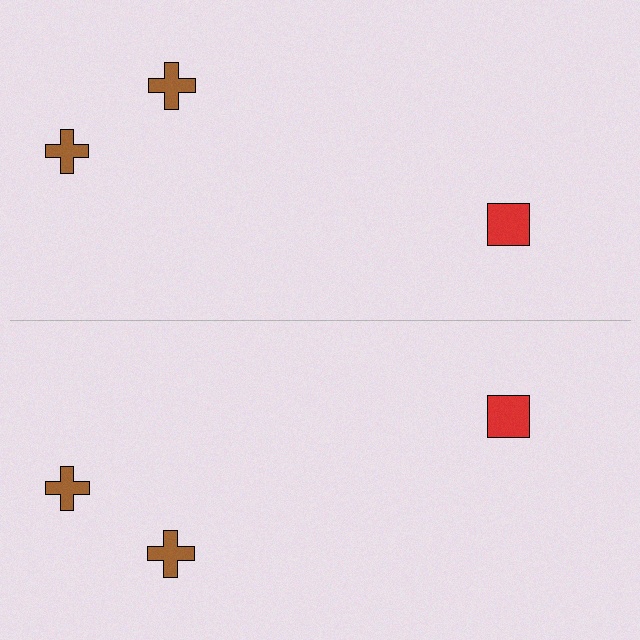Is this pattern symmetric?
Yes, this pattern has bilateral (reflection) symmetry.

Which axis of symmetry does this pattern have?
The pattern has a horizontal axis of symmetry running through the center of the image.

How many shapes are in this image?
There are 6 shapes in this image.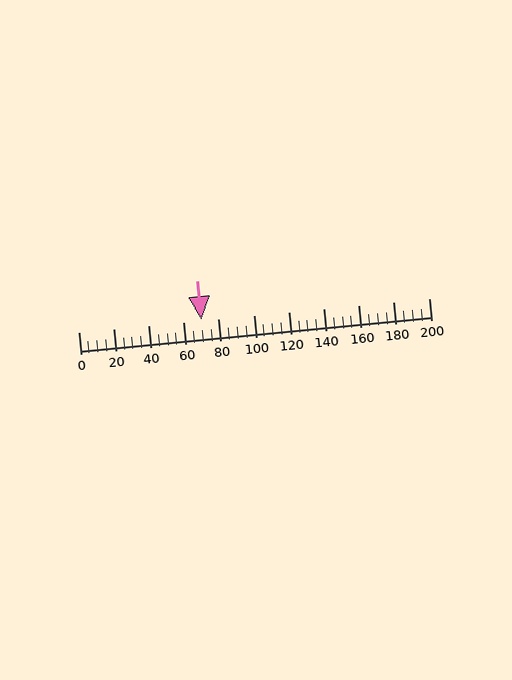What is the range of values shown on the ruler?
The ruler shows values from 0 to 200.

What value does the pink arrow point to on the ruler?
The pink arrow points to approximately 70.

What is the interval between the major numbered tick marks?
The major tick marks are spaced 20 units apart.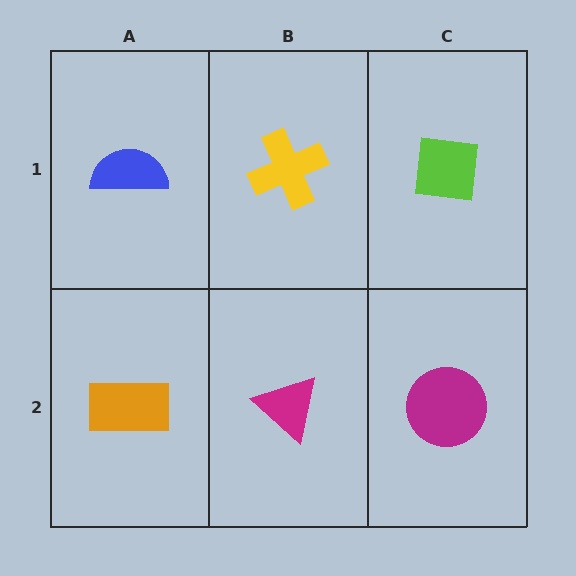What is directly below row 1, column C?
A magenta circle.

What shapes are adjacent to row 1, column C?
A magenta circle (row 2, column C), a yellow cross (row 1, column B).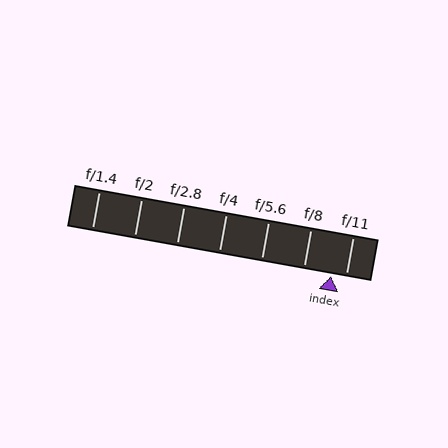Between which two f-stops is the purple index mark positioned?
The index mark is between f/8 and f/11.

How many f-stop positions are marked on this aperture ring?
There are 7 f-stop positions marked.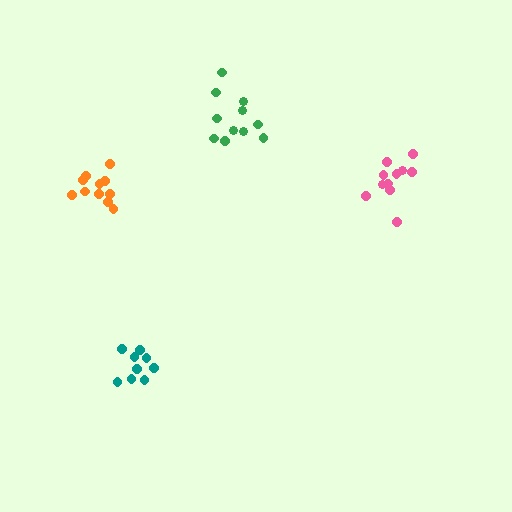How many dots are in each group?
Group 1: 11 dots, Group 2: 9 dots, Group 3: 11 dots, Group 4: 11 dots (42 total).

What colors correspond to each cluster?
The clusters are colored: orange, teal, green, pink.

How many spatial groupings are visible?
There are 4 spatial groupings.